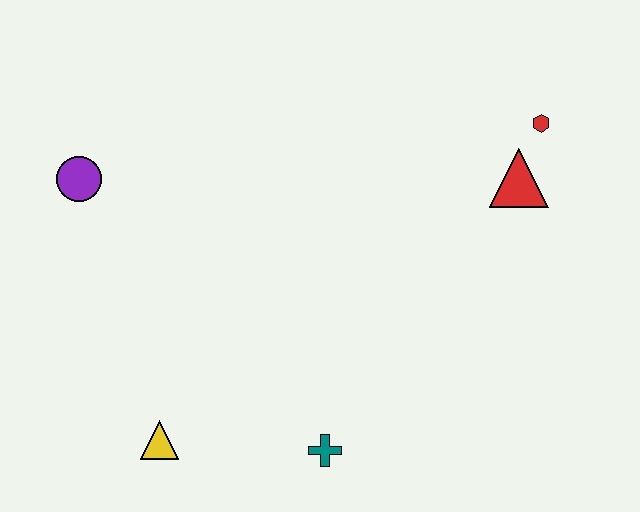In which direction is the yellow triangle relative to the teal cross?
The yellow triangle is to the left of the teal cross.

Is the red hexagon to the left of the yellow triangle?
No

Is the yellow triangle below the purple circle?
Yes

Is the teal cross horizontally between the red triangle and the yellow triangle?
Yes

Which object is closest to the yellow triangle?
The teal cross is closest to the yellow triangle.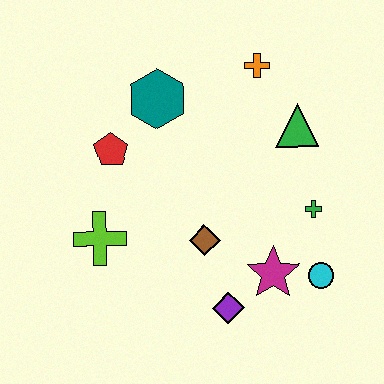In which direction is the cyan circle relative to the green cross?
The cyan circle is below the green cross.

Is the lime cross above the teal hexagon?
No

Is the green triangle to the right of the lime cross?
Yes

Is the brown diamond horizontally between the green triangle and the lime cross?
Yes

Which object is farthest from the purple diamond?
The orange cross is farthest from the purple diamond.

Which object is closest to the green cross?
The cyan circle is closest to the green cross.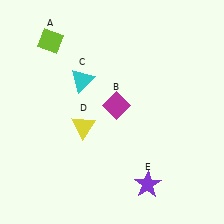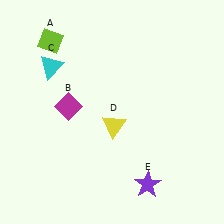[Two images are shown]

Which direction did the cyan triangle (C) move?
The cyan triangle (C) moved left.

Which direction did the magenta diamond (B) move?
The magenta diamond (B) moved left.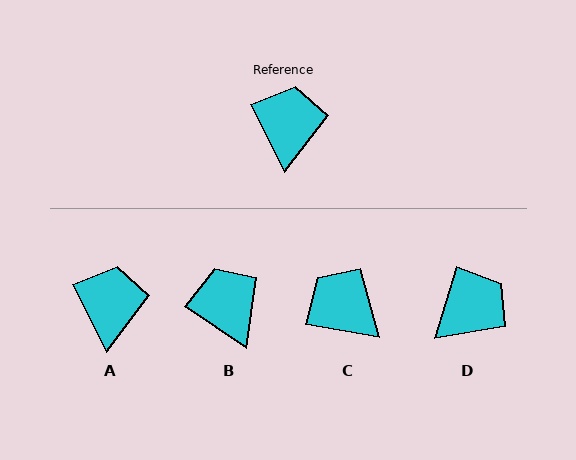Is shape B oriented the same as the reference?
No, it is off by about 30 degrees.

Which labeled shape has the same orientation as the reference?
A.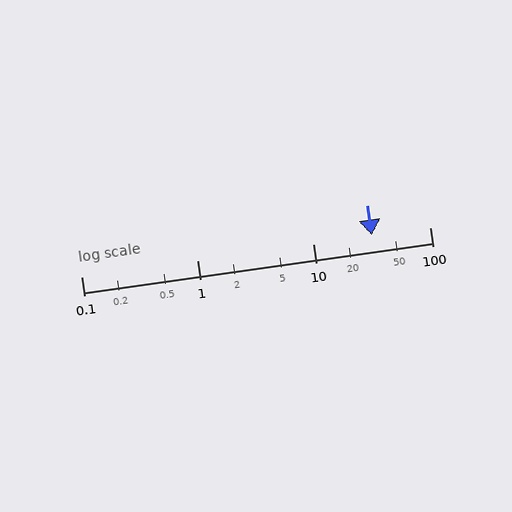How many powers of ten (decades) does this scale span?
The scale spans 3 decades, from 0.1 to 100.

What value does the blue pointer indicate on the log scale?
The pointer indicates approximately 32.